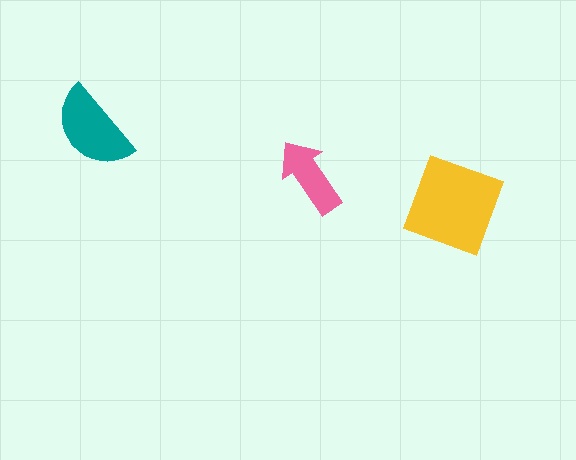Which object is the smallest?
The pink arrow.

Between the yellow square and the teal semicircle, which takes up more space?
The yellow square.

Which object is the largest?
The yellow square.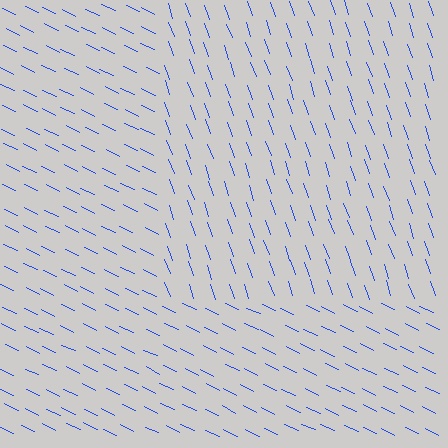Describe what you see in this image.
The image is filled with small blue line segments. A rectangle region in the image has lines oriented differently from the surrounding lines, creating a visible texture boundary.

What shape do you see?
I see a rectangle.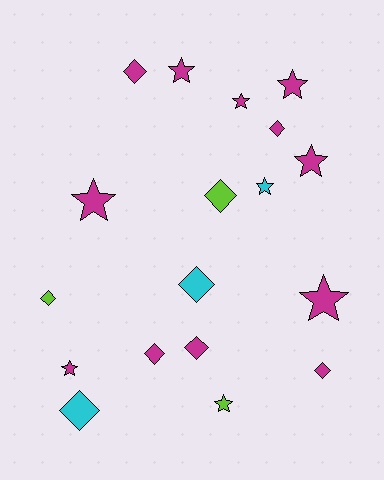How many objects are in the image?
There are 18 objects.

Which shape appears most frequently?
Star, with 9 objects.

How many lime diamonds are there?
There are 2 lime diamonds.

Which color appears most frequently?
Magenta, with 12 objects.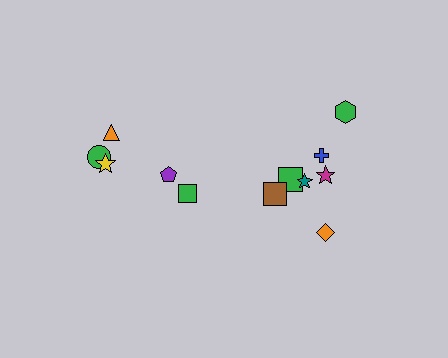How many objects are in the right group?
There are 7 objects.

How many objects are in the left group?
There are 5 objects.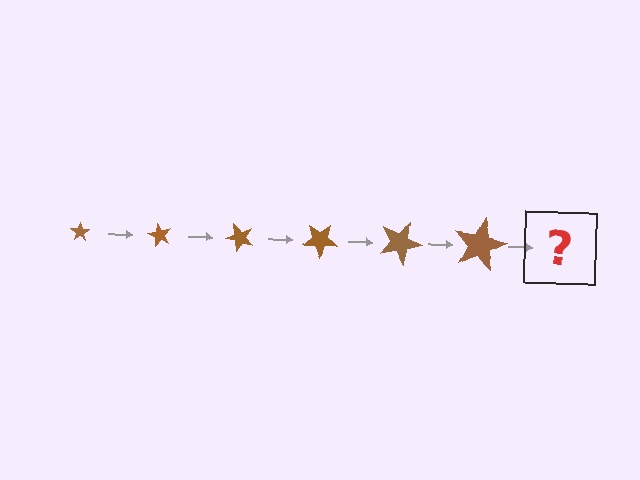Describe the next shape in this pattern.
It should be a star, larger than the previous one and rotated 360 degrees from the start.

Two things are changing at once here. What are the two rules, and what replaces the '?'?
The two rules are that the star grows larger each step and it rotates 60 degrees each step. The '?' should be a star, larger than the previous one and rotated 360 degrees from the start.